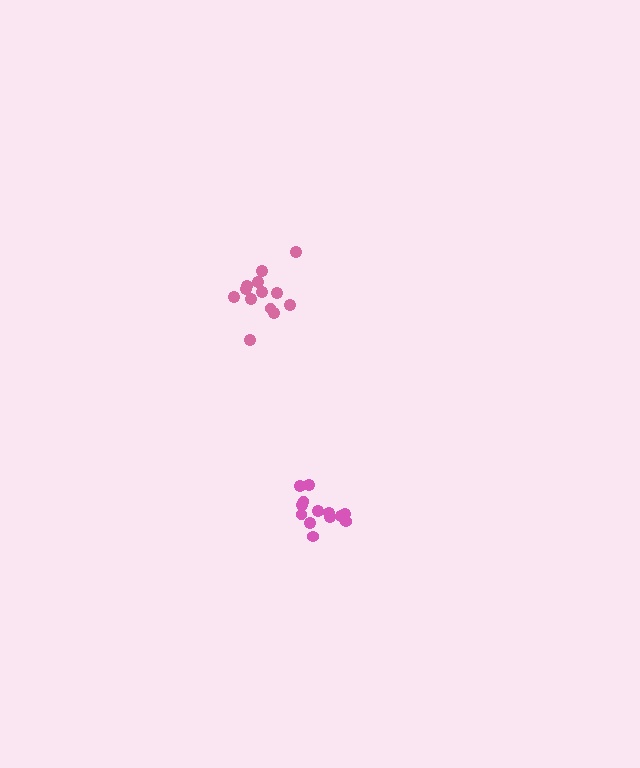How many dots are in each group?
Group 1: 13 dots, Group 2: 13 dots (26 total).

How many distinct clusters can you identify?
There are 2 distinct clusters.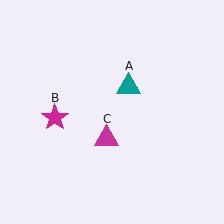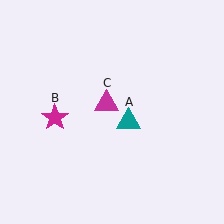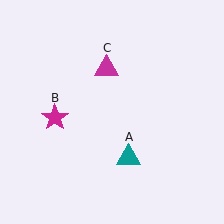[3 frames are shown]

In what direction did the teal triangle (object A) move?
The teal triangle (object A) moved down.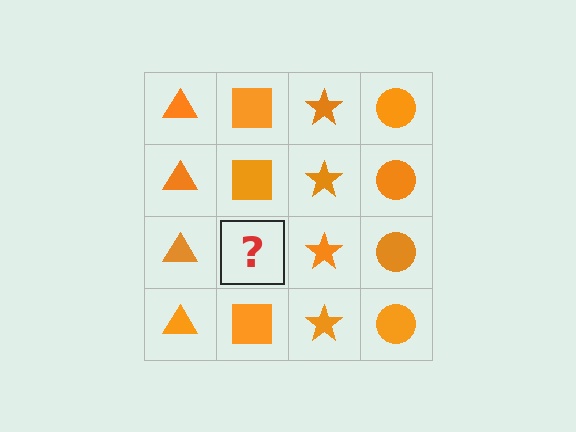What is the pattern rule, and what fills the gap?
The rule is that each column has a consistent shape. The gap should be filled with an orange square.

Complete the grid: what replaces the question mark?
The question mark should be replaced with an orange square.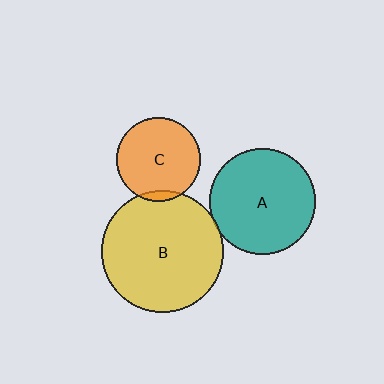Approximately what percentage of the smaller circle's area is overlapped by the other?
Approximately 5%.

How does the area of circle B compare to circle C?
Approximately 2.1 times.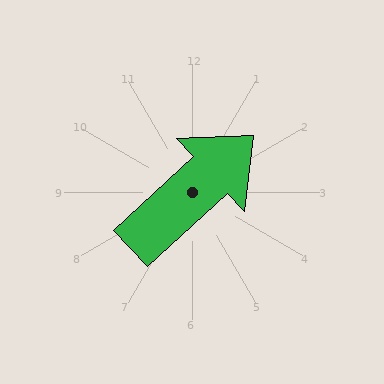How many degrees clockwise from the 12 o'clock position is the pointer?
Approximately 47 degrees.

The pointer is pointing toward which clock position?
Roughly 2 o'clock.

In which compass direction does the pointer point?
Northeast.